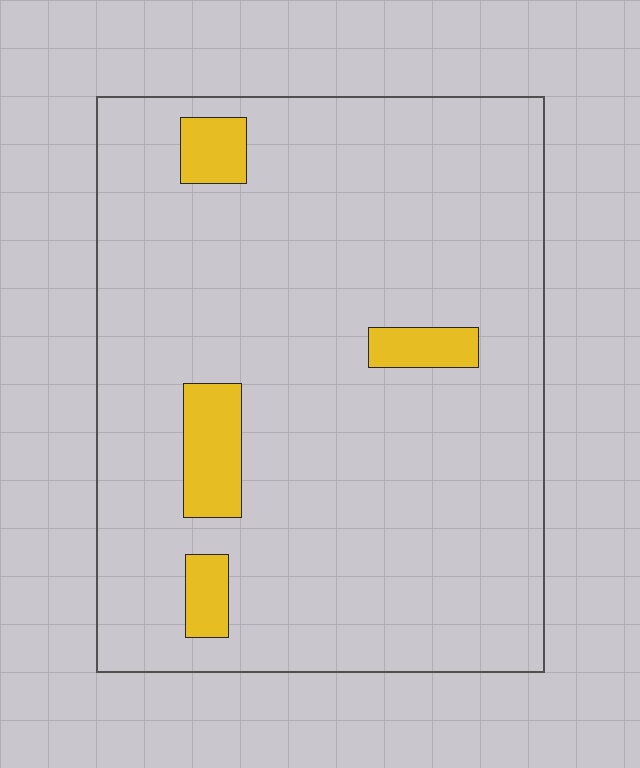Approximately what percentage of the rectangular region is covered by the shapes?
Approximately 10%.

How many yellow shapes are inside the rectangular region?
4.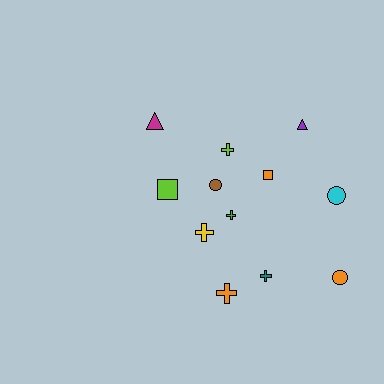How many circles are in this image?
There are 3 circles.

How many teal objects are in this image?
There is 1 teal object.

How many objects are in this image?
There are 12 objects.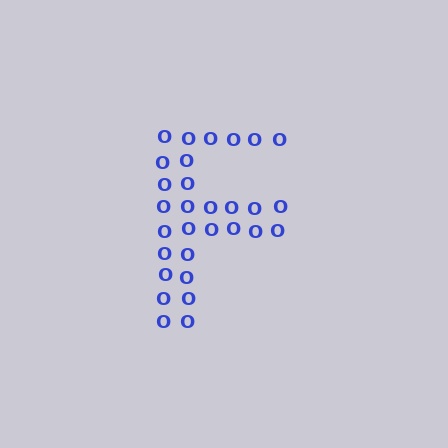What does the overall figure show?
The overall figure shows the letter F.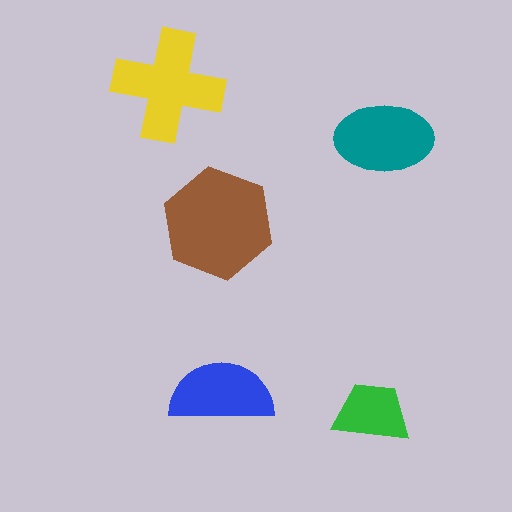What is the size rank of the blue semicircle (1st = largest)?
4th.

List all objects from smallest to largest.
The green trapezoid, the blue semicircle, the teal ellipse, the yellow cross, the brown hexagon.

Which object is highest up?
The yellow cross is topmost.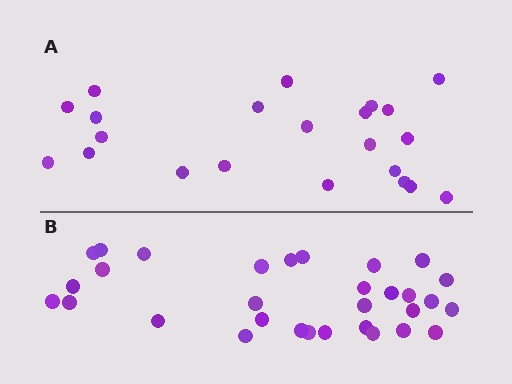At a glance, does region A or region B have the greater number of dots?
Region B (the bottom region) has more dots.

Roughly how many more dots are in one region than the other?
Region B has roughly 8 or so more dots than region A.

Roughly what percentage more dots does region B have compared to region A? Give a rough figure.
About 40% more.